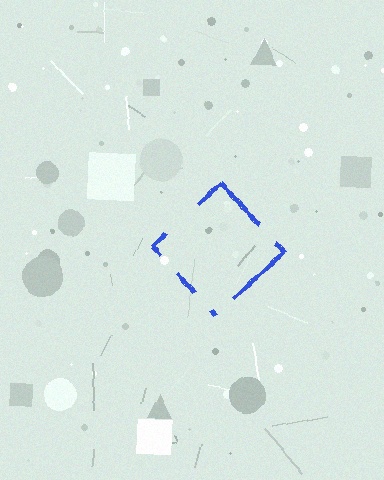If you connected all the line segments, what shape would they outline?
They would outline a diamond.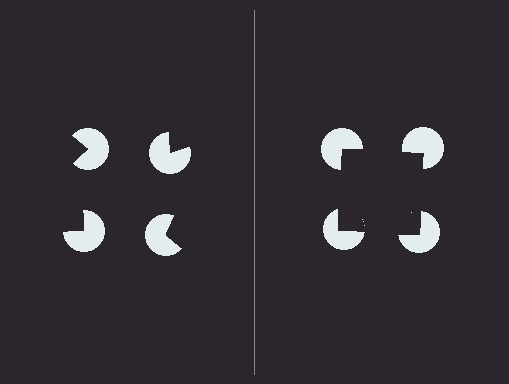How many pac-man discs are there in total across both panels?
8 — 4 on each side.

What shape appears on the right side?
An illusory square.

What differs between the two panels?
The pac-man discs are positioned identically on both sides; only the wedge orientations differ. On the right they align to a square; on the left they are misaligned.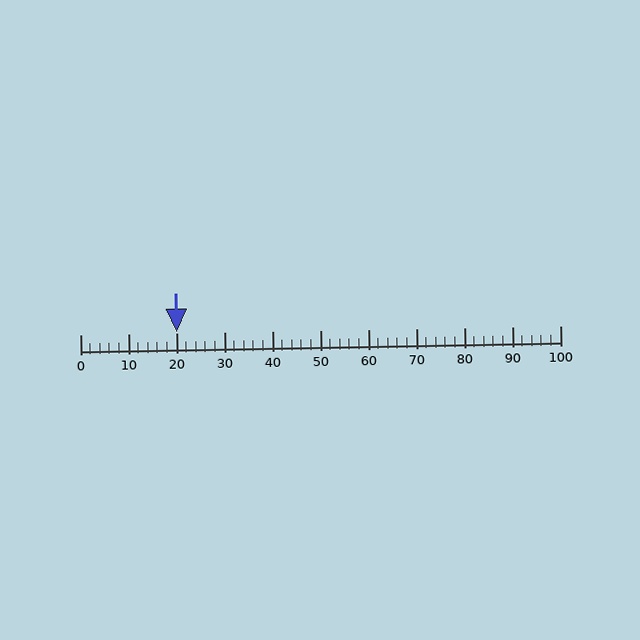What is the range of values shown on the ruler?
The ruler shows values from 0 to 100.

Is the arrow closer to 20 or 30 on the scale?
The arrow is closer to 20.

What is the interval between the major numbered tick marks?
The major tick marks are spaced 10 units apart.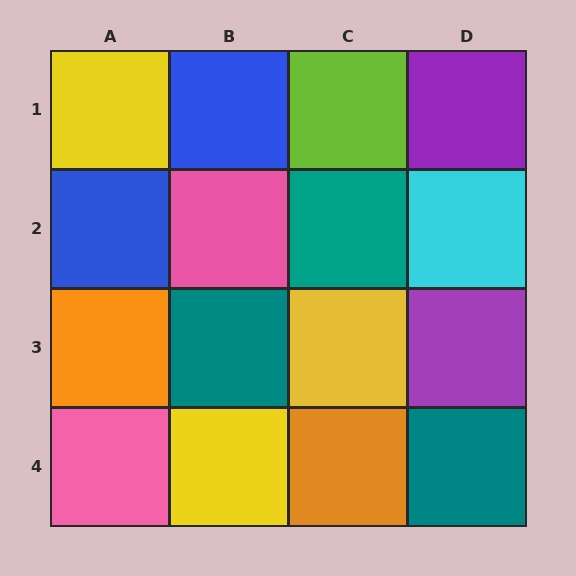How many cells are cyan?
1 cell is cyan.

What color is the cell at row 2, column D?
Cyan.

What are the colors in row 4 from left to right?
Pink, yellow, orange, teal.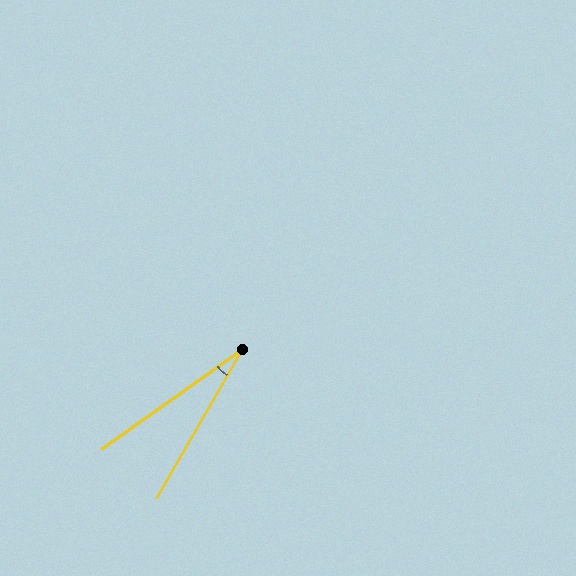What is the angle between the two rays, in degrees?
Approximately 25 degrees.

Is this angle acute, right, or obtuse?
It is acute.